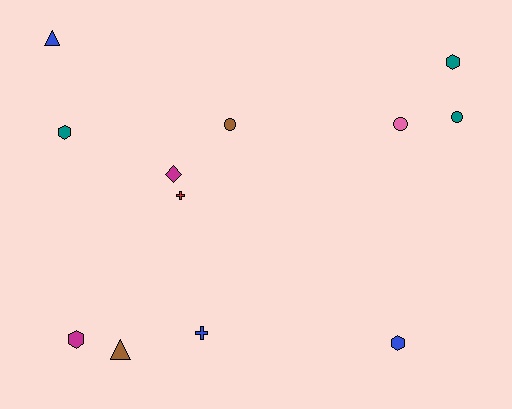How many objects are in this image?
There are 12 objects.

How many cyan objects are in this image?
There are no cyan objects.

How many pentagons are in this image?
There are no pentagons.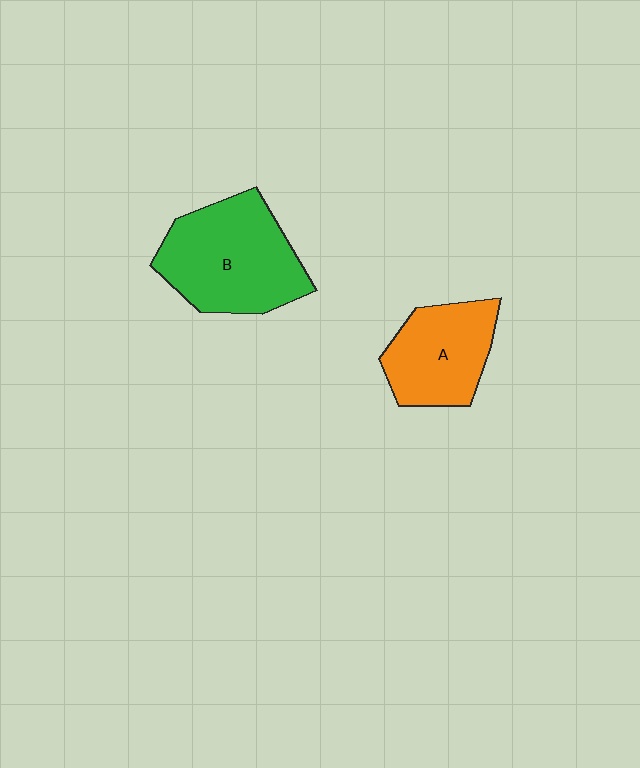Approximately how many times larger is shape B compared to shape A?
Approximately 1.4 times.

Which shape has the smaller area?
Shape A (orange).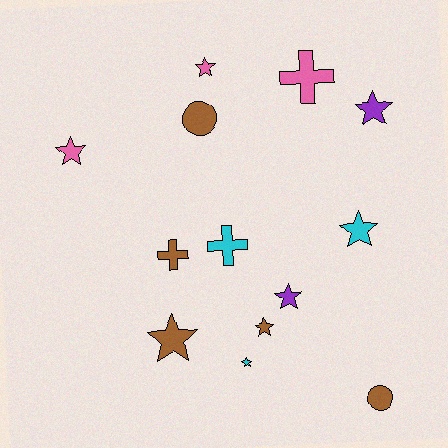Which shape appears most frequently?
Star, with 8 objects.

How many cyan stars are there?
There are 2 cyan stars.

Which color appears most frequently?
Brown, with 5 objects.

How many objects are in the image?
There are 13 objects.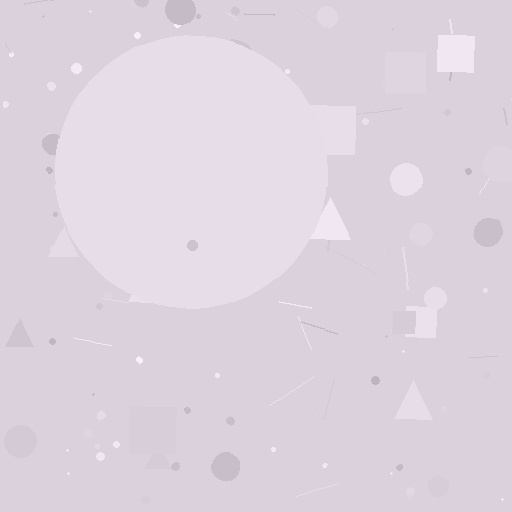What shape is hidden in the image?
A circle is hidden in the image.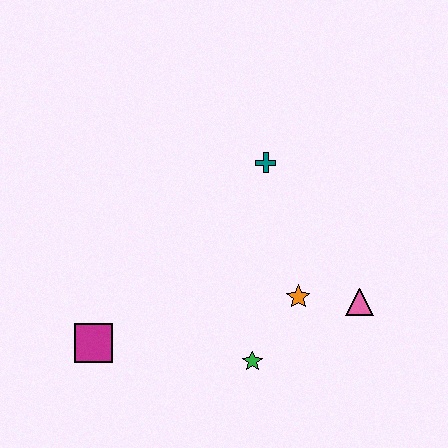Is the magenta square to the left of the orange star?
Yes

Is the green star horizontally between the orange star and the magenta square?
Yes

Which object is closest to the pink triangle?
The orange star is closest to the pink triangle.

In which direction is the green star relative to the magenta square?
The green star is to the right of the magenta square.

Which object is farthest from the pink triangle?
The magenta square is farthest from the pink triangle.